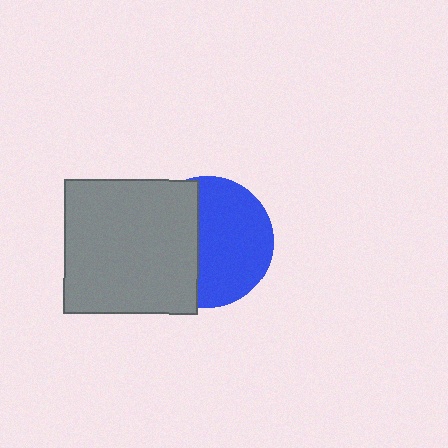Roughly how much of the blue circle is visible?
About half of it is visible (roughly 58%).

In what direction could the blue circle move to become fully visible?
The blue circle could move right. That would shift it out from behind the gray square entirely.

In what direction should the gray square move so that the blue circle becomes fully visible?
The gray square should move left. That is the shortest direction to clear the overlap and leave the blue circle fully visible.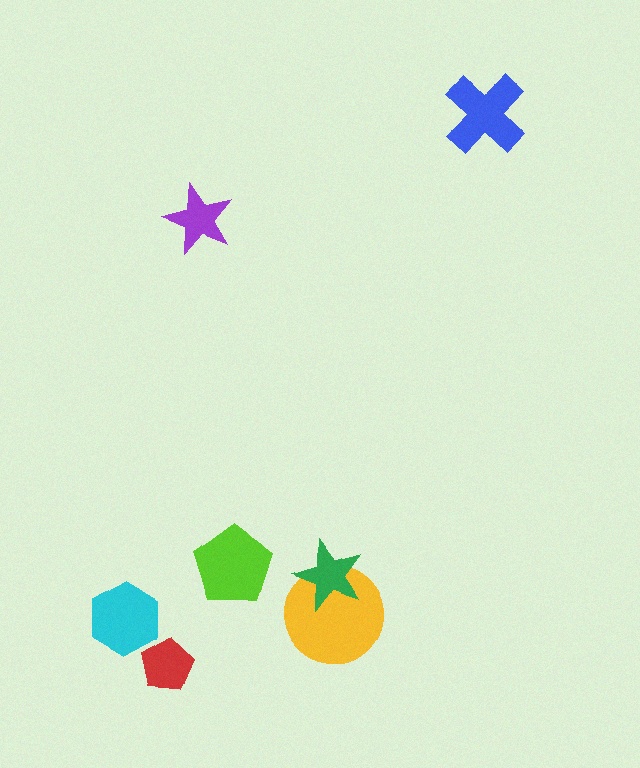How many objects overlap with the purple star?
0 objects overlap with the purple star.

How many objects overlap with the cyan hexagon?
0 objects overlap with the cyan hexagon.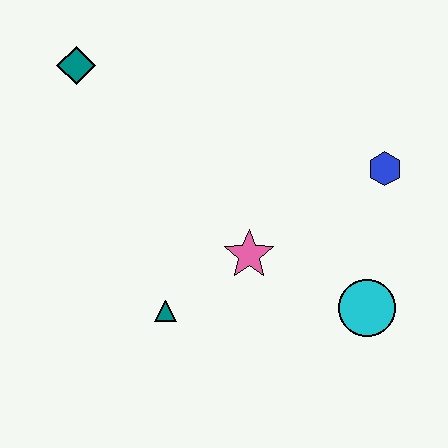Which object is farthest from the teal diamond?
The cyan circle is farthest from the teal diamond.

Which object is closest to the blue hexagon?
The cyan circle is closest to the blue hexagon.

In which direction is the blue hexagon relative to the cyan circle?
The blue hexagon is above the cyan circle.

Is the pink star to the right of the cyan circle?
No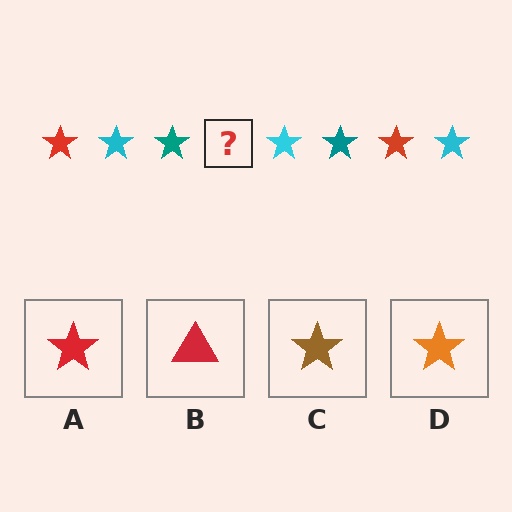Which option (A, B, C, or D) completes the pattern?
A.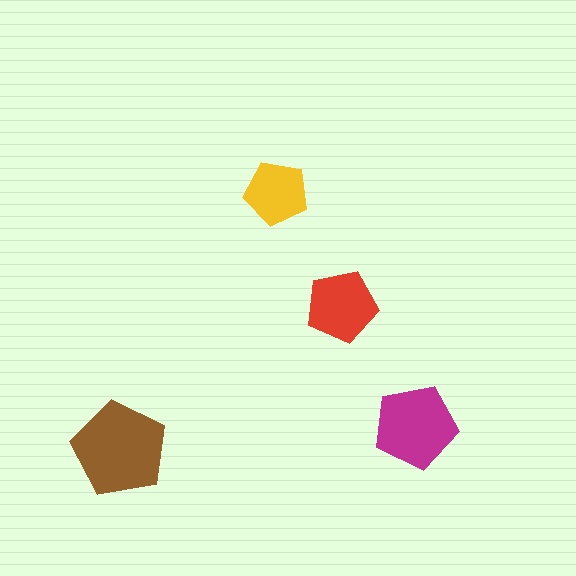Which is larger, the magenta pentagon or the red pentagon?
The magenta one.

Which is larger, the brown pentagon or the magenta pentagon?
The brown one.